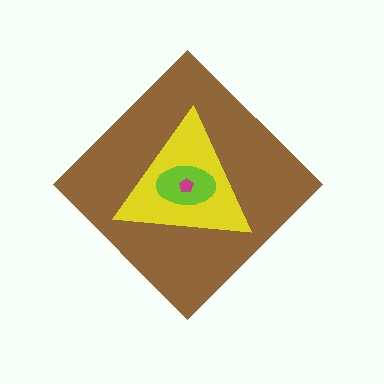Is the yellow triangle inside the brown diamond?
Yes.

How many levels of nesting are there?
4.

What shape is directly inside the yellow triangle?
The lime ellipse.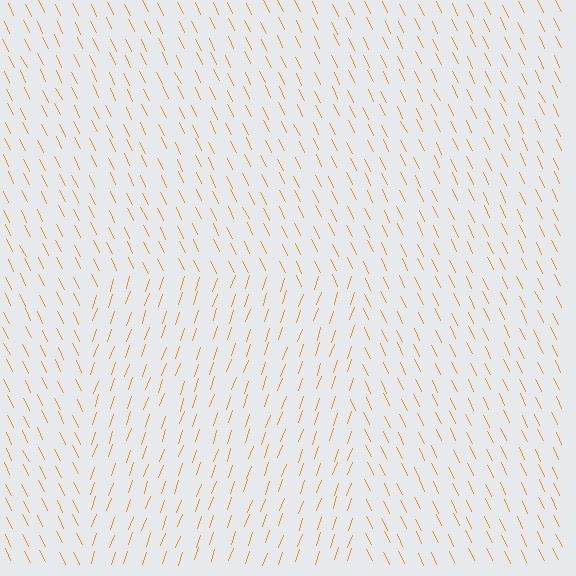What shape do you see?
I see a rectangle.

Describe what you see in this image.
The image is filled with small orange line segments. A rectangle region in the image has lines oriented differently from the surrounding lines, creating a visible texture boundary.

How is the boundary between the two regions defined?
The boundary is defined purely by a change in line orientation (approximately 45 degrees difference). All lines are the same color and thickness.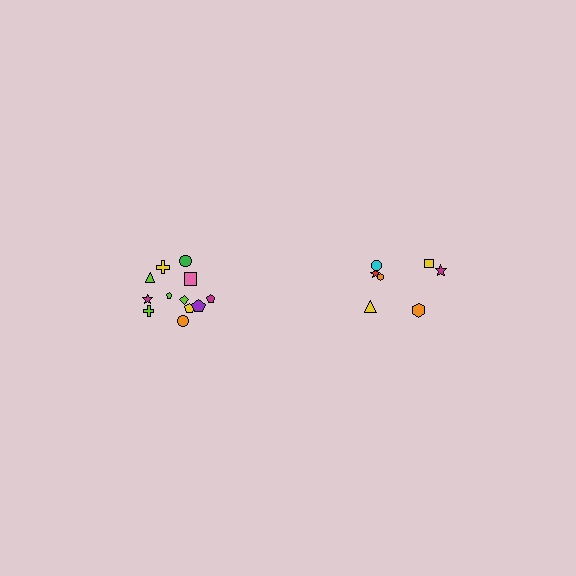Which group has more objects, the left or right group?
The left group.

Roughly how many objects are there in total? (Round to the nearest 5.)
Roughly 20 objects in total.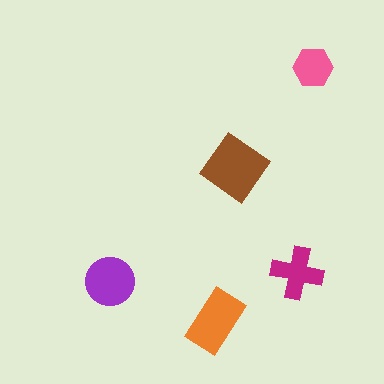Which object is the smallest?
The pink hexagon.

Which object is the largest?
The brown diamond.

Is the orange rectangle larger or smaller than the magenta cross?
Larger.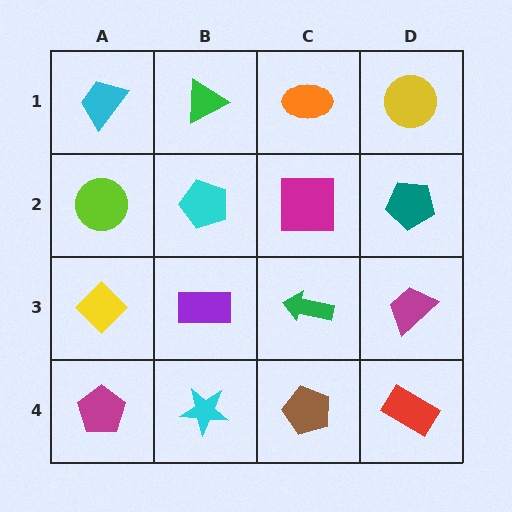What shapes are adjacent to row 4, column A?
A yellow diamond (row 3, column A), a cyan star (row 4, column B).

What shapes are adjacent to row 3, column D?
A teal pentagon (row 2, column D), a red rectangle (row 4, column D), a green arrow (row 3, column C).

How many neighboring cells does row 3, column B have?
4.